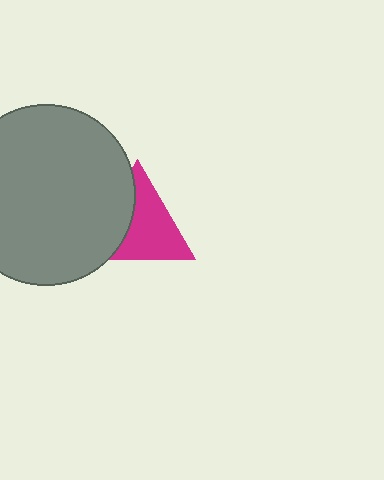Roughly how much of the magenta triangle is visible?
About half of it is visible (roughly 63%).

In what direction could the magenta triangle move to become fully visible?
The magenta triangle could move right. That would shift it out from behind the gray circle entirely.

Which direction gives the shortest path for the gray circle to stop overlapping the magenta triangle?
Moving left gives the shortest separation.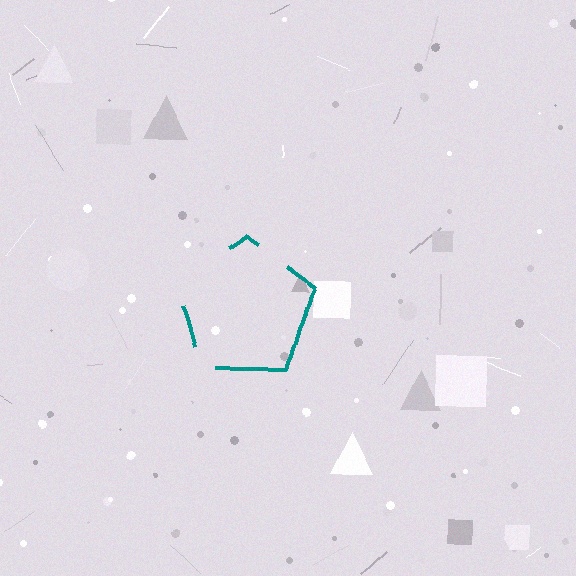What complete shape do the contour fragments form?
The contour fragments form a pentagon.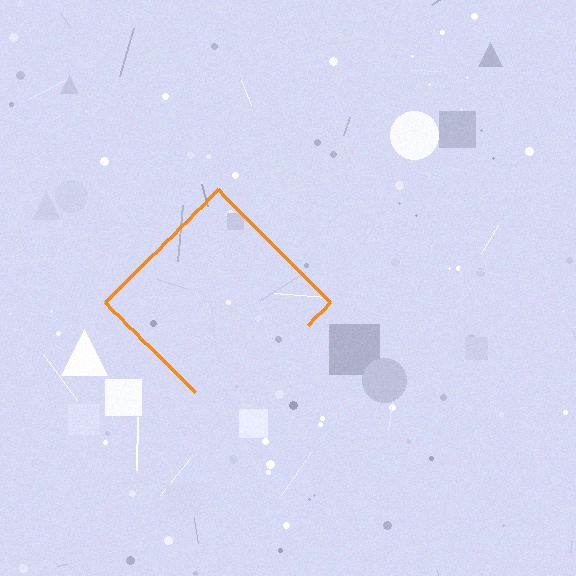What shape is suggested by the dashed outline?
The dashed outline suggests a diamond.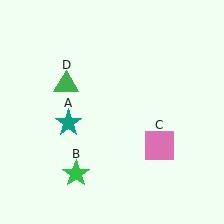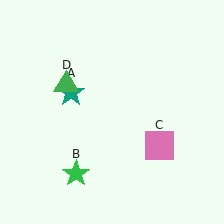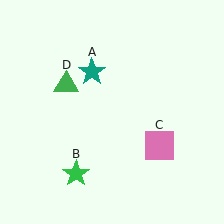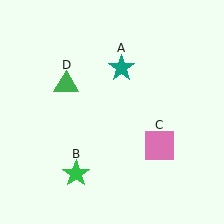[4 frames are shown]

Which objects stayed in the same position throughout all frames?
Green star (object B) and pink square (object C) and green triangle (object D) remained stationary.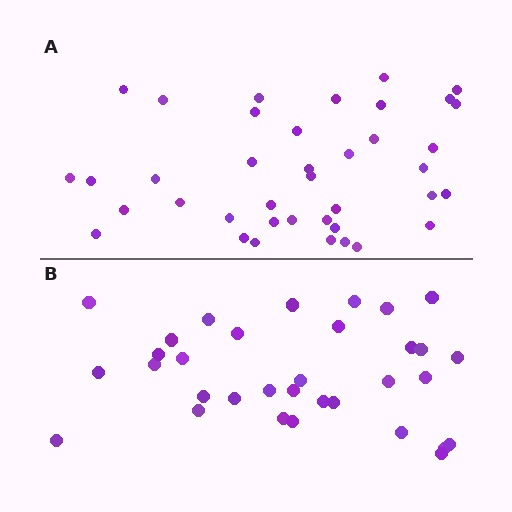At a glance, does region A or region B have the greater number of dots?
Region A (the top region) has more dots.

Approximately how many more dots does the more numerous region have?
Region A has about 6 more dots than region B.